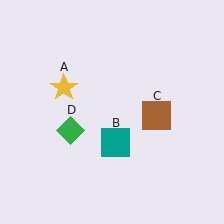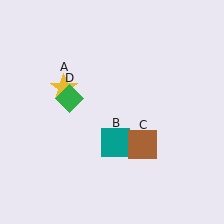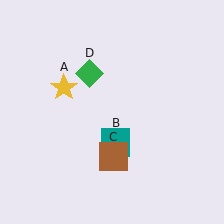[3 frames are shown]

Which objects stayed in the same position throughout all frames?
Yellow star (object A) and teal square (object B) remained stationary.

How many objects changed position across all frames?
2 objects changed position: brown square (object C), green diamond (object D).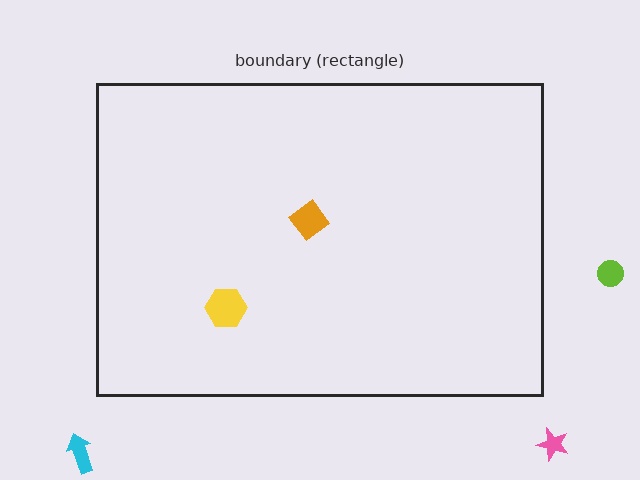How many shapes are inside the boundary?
2 inside, 3 outside.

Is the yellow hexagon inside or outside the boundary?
Inside.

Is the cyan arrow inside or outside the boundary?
Outside.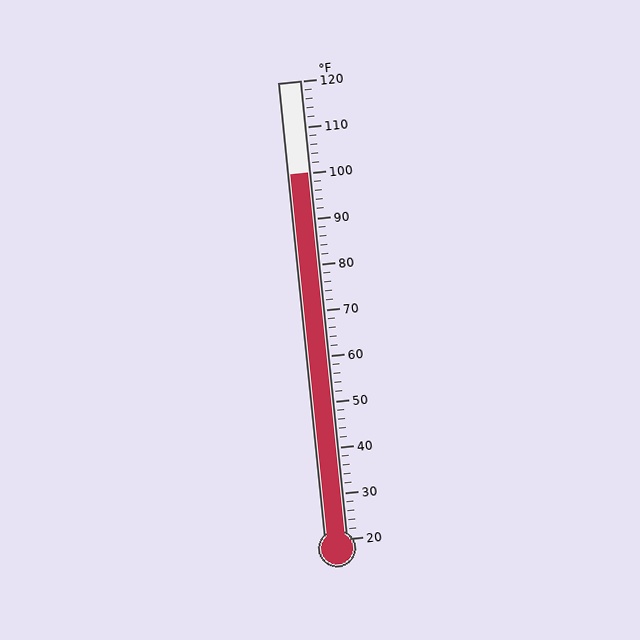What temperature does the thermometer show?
The thermometer shows approximately 100°F.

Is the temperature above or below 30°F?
The temperature is above 30°F.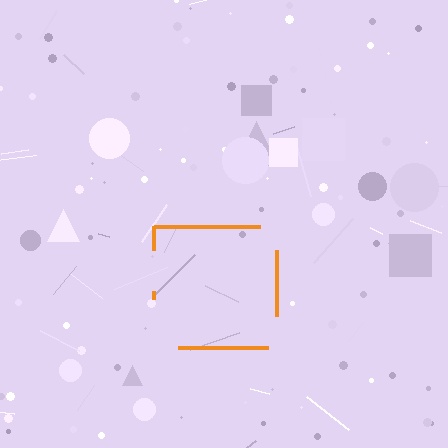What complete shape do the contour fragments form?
The contour fragments form a square.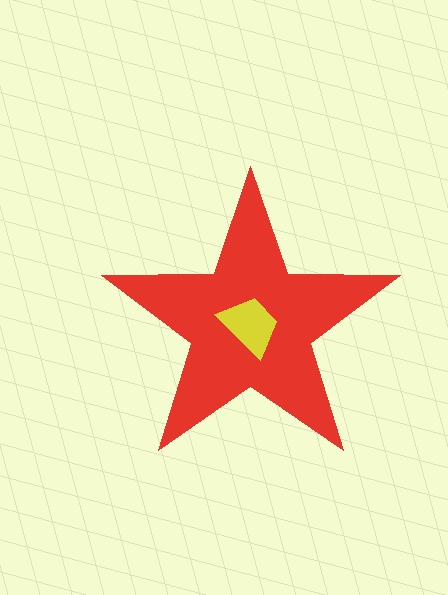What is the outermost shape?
The red star.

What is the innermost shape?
The yellow trapezoid.